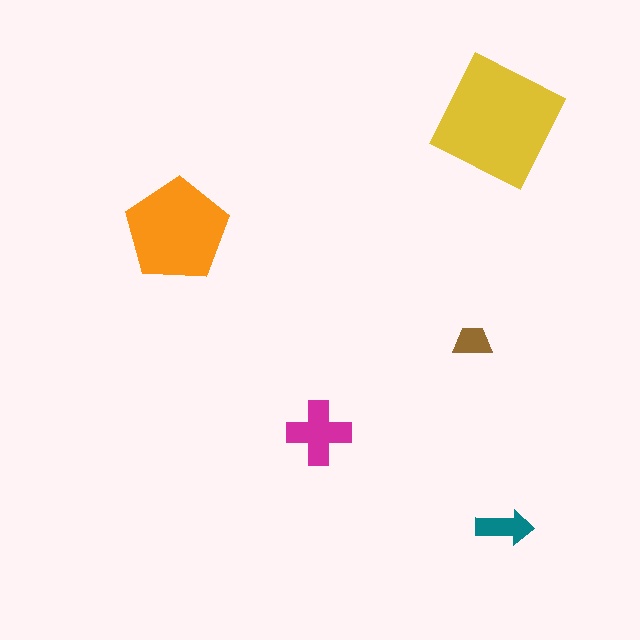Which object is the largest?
The yellow square.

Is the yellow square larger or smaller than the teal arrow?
Larger.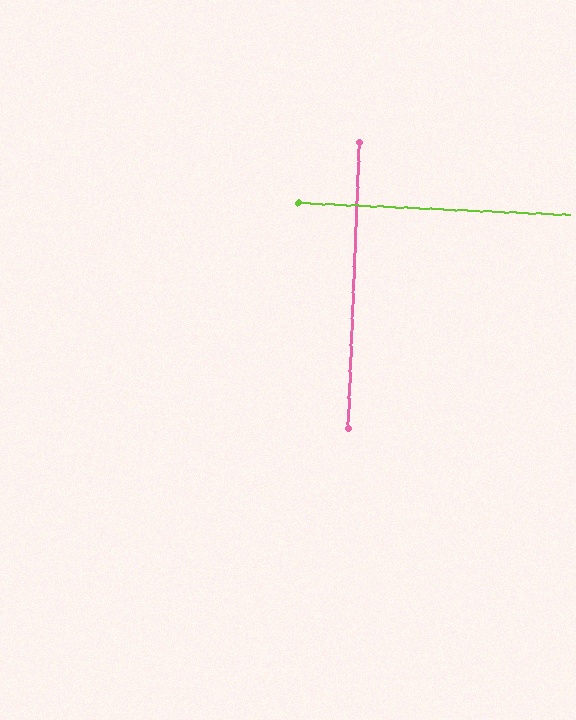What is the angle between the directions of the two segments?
Approximately 90 degrees.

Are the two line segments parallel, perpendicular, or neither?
Perpendicular — they meet at approximately 90°.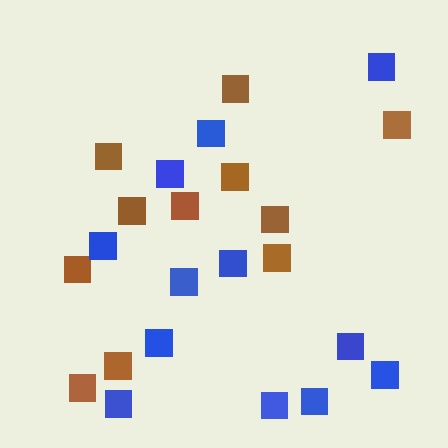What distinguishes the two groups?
There are 2 groups: one group of brown squares (11) and one group of blue squares (12).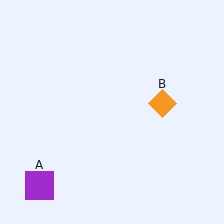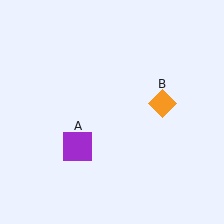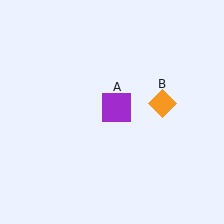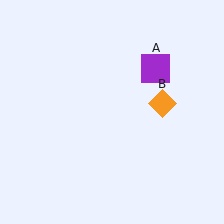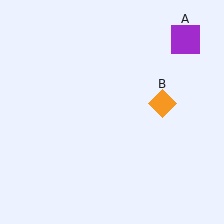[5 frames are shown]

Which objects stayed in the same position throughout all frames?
Orange diamond (object B) remained stationary.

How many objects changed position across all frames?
1 object changed position: purple square (object A).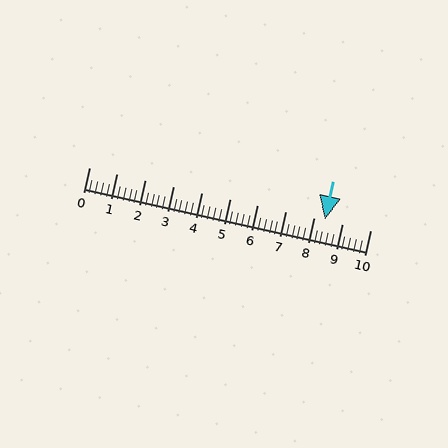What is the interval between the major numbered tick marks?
The major tick marks are spaced 1 units apart.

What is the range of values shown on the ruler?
The ruler shows values from 0 to 10.